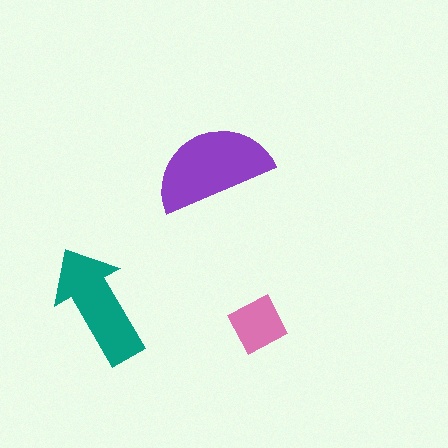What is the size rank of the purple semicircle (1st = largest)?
1st.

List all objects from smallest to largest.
The pink square, the teal arrow, the purple semicircle.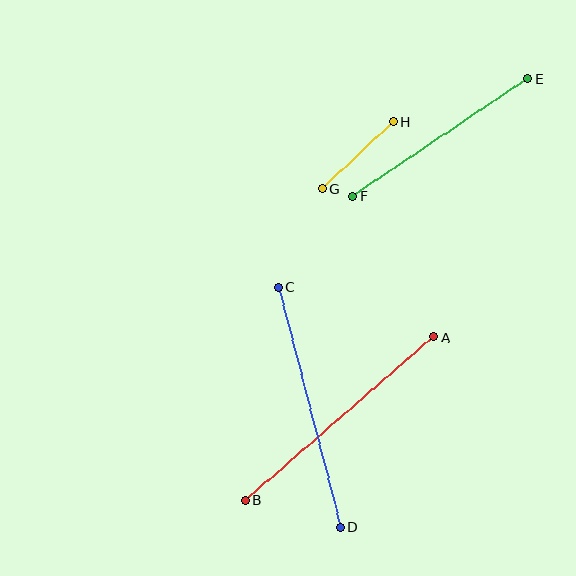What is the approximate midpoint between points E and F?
The midpoint is at approximately (440, 137) pixels.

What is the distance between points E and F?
The distance is approximately 211 pixels.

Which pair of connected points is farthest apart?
Points A and B are farthest apart.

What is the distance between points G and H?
The distance is approximately 97 pixels.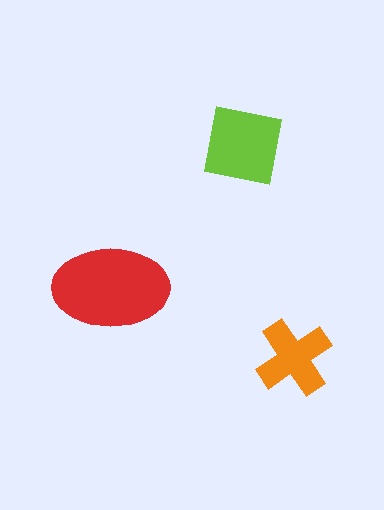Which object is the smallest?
The orange cross.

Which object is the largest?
The red ellipse.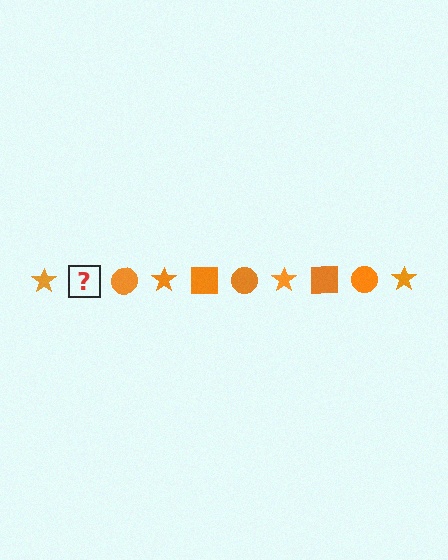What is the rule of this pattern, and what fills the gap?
The rule is that the pattern cycles through star, square, circle shapes in orange. The gap should be filled with an orange square.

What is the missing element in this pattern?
The missing element is an orange square.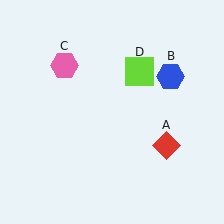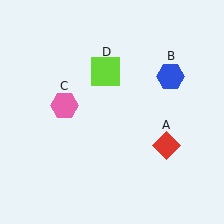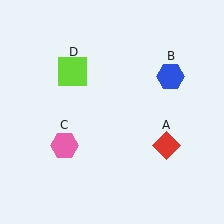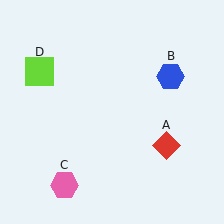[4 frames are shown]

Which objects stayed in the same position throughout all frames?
Red diamond (object A) and blue hexagon (object B) remained stationary.